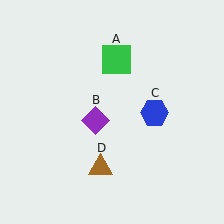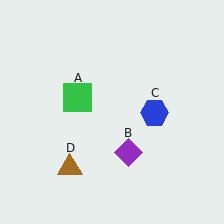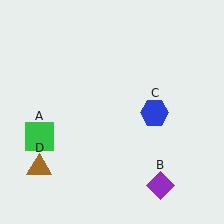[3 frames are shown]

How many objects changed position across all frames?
3 objects changed position: green square (object A), purple diamond (object B), brown triangle (object D).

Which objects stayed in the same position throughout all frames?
Blue hexagon (object C) remained stationary.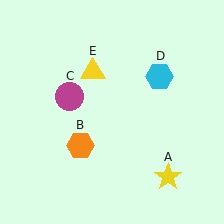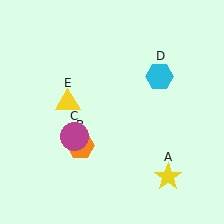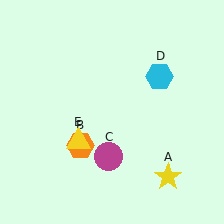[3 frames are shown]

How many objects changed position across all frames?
2 objects changed position: magenta circle (object C), yellow triangle (object E).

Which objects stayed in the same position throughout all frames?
Yellow star (object A) and orange hexagon (object B) and cyan hexagon (object D) remained stationary.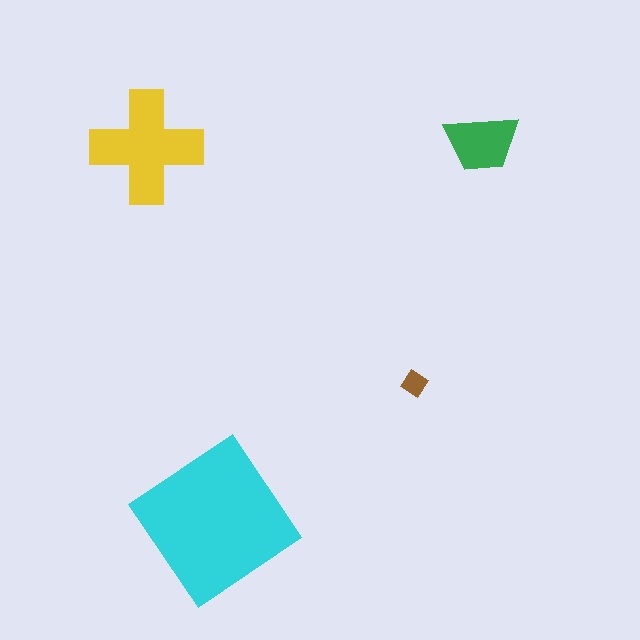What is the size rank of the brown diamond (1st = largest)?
4th.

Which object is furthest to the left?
The yellow cross is leftmost.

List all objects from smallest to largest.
The brown diamond, the green trapezoid, the yellow cross, the cyan diamond.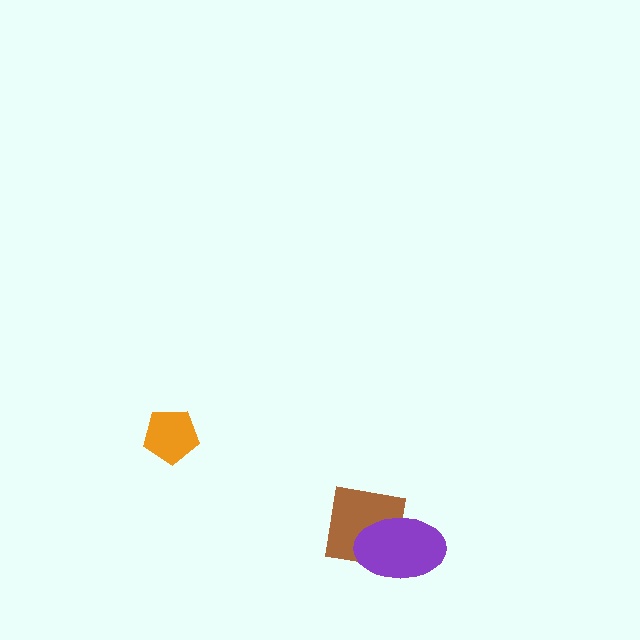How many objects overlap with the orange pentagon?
0 objects overlap with the orange pentagon.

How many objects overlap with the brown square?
1 object overlaps with the brown square.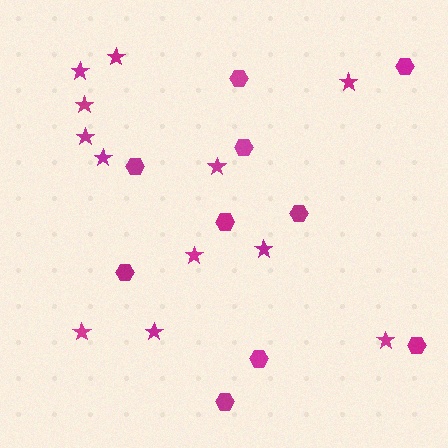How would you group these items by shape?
There are 2 groups: one group of stars (12) and one group of hexagons (10).